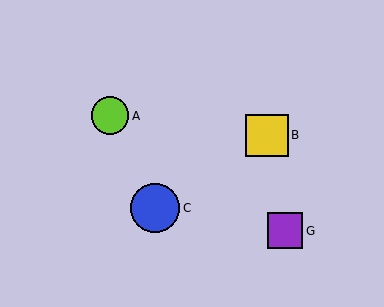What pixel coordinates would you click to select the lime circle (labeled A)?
Click at (110, 116) to select the lime circle A.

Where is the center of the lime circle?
The center of the lime circle is at (110, 116).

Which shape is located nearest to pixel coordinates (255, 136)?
The yellow square (labeled B) at (267, 135) is nearest to that location.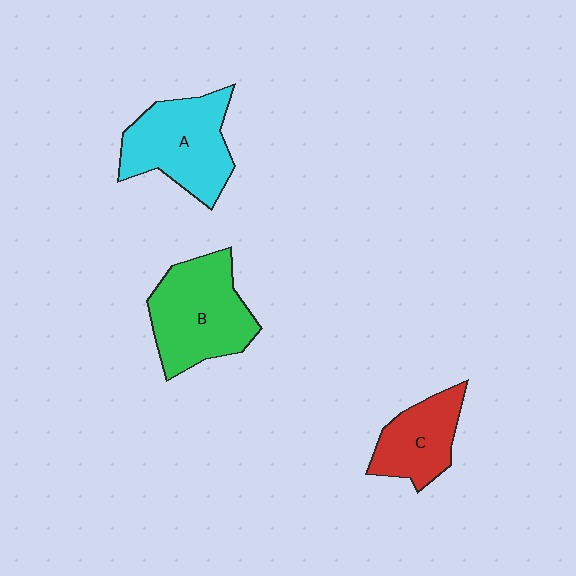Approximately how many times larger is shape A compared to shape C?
Approximately 1.5 times.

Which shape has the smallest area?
Shape C (red).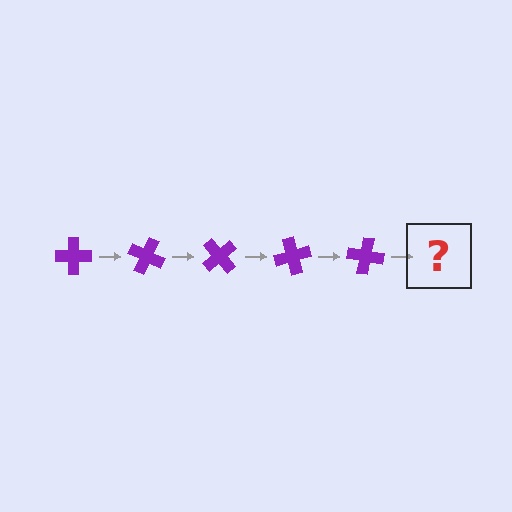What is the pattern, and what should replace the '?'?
The pattern is that the cross rotates 25 degrees each step. The '?' should be a purple cross rotated 125 degrees.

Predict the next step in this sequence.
The next step is a purple cross rotated 125 degrees.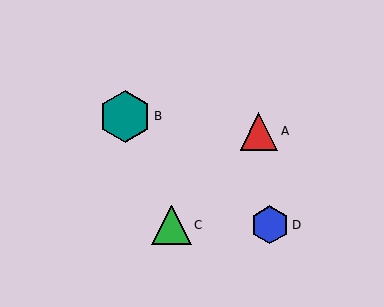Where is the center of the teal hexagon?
The center of the teal hexagon is at (125, 116).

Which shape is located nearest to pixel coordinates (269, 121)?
The red triangle (labeled A) at (259, 131) is nearest to that location.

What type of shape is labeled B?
Shape B is a teal hexagon.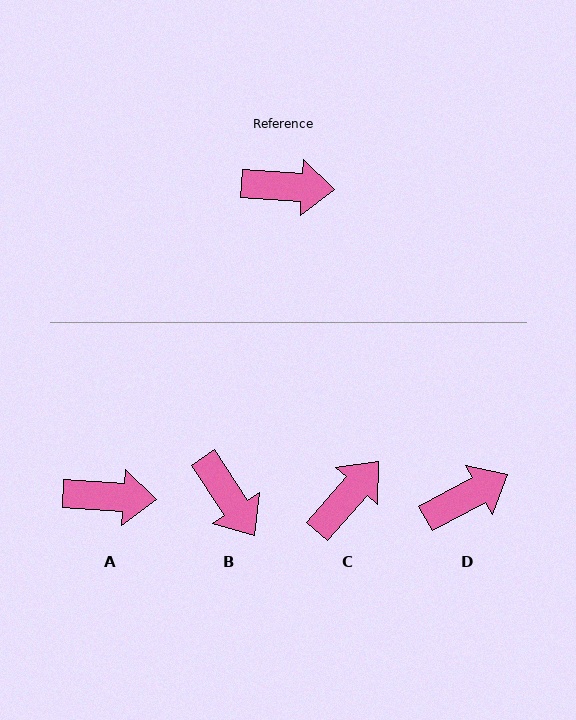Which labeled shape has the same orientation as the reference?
A.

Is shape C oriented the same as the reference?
No, it is off by about 53 degrees.